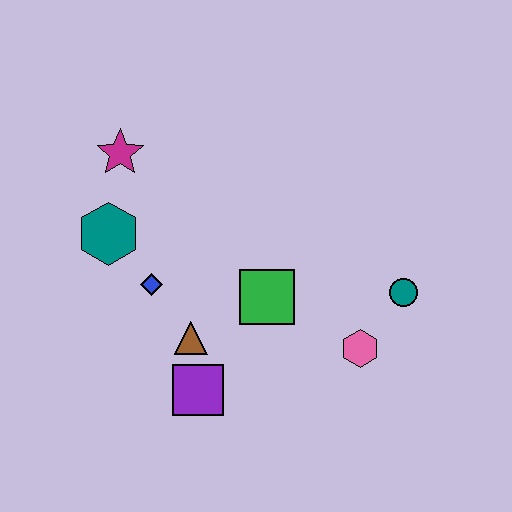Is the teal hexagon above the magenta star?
No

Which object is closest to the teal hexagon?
The blue diamond is closest to the teal hexagon.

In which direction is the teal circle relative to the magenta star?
The teal circle is to the right of the magenta star.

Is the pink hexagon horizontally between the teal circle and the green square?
Yes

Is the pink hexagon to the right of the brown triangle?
Yes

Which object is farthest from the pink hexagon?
The magenta star is farthest from the pink hexagon.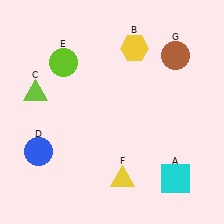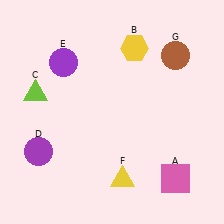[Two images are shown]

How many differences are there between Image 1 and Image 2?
There are 3 differences between the two images.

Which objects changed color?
A changed from cyan to pink. D changed from blue to purple. E changed from lime to purple.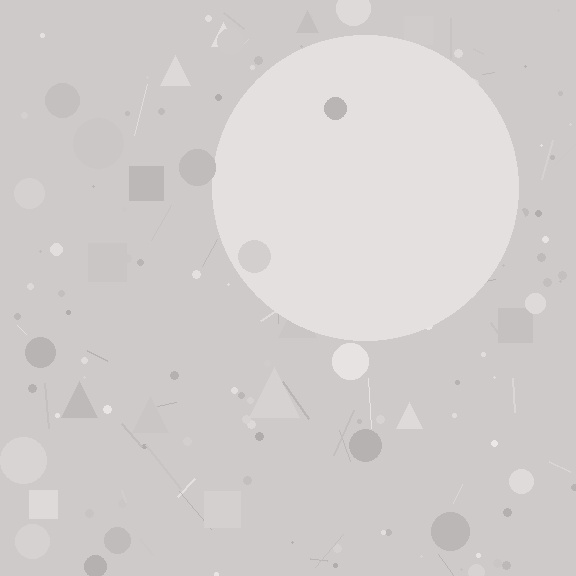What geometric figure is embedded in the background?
A circle is embedded in the background.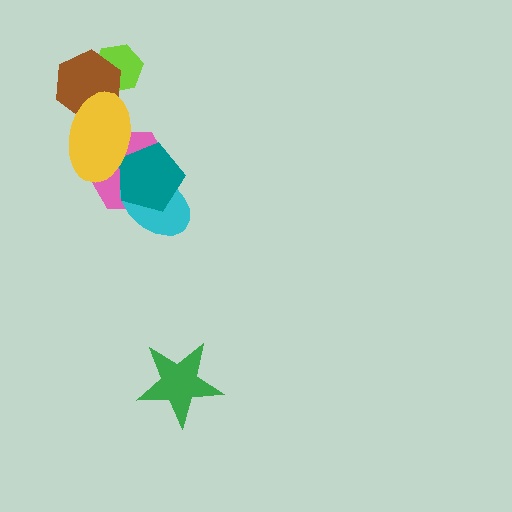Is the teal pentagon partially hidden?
Yes, it is partially covered by another shape.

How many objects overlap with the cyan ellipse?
2 objects overlap with the cyan ellipse.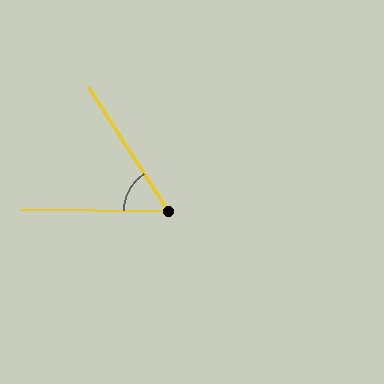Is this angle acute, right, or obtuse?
It is acute.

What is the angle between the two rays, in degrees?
Approximately 56 degrees.